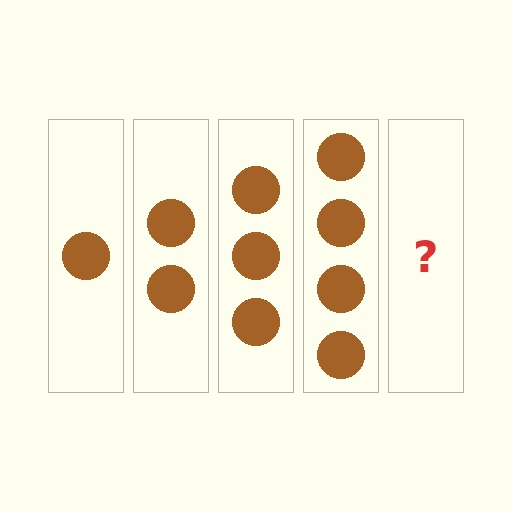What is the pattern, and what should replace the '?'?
The pattern is that each step adds one more circle. The '?' should be 5 circles.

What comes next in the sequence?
The next element should be 5 circles.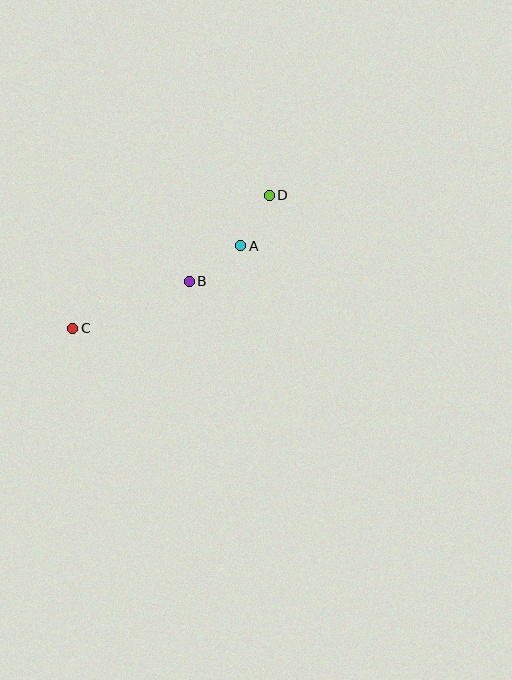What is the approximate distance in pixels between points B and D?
The distance between B and D is approximately 118 pixels.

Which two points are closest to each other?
Points A and D are closest to each other.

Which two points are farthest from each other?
Points C and D are farthest from each other.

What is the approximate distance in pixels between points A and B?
The distance between A and B is approximately 63 pixels.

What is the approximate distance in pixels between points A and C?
The distance between A and C is approximately 187 pixels.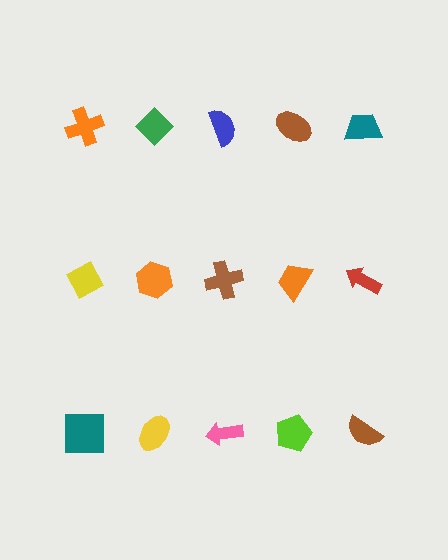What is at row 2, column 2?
An orange hexagon.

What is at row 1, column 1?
An orange cross.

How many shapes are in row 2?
5 shapes.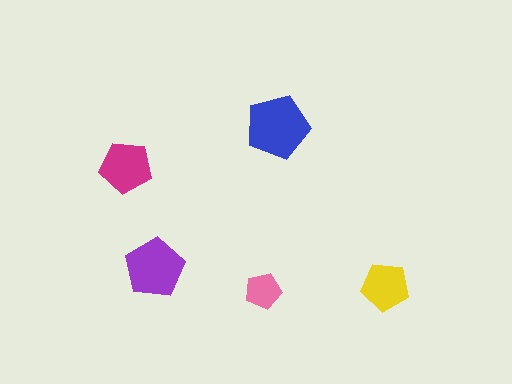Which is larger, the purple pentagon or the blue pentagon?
The blue one.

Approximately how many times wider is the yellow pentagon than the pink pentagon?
About 1.5 times wider.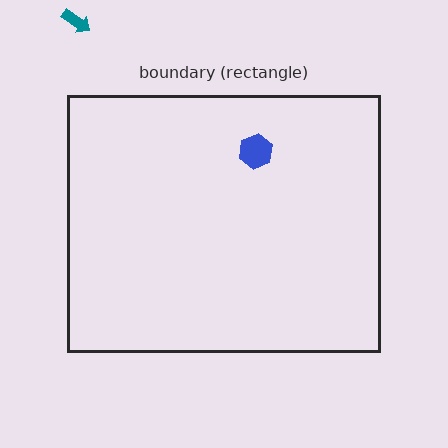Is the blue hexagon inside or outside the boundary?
Inside.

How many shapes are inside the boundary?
1 inside, 1 outside.